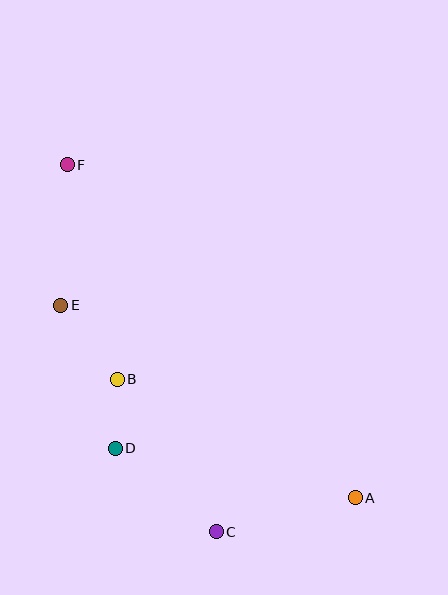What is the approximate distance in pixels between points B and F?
The distance between B and F is approximately 220 pixels.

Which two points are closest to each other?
Points B and D are closest to each other.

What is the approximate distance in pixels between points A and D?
The distance between A and D is approximately 245 pixels.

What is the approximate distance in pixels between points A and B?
The distance between A and B is approximately 266 pixels.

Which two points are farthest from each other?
Points A and F are farthest from each other.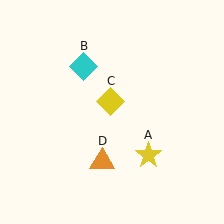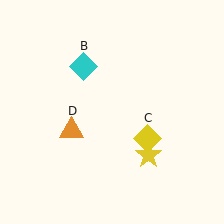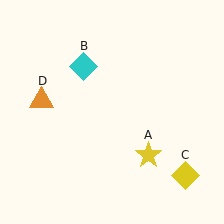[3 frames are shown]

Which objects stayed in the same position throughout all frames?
Yellow star (object A) and cyan diamond (object B) remained stationary.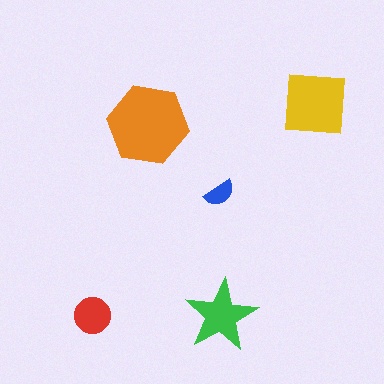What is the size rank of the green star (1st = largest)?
3rd.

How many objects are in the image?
There are 5 objects in the image.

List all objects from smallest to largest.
The blue semicircle, the red circle, the green star, the yellow square, the orange hexagon.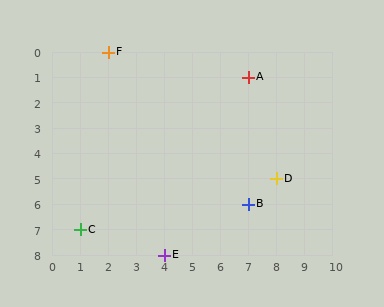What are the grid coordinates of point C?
Point C is at grid coordinates (1, 7).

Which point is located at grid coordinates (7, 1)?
Point A is at (7, 1).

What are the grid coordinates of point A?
Point A is at grid coordinates (7, 1).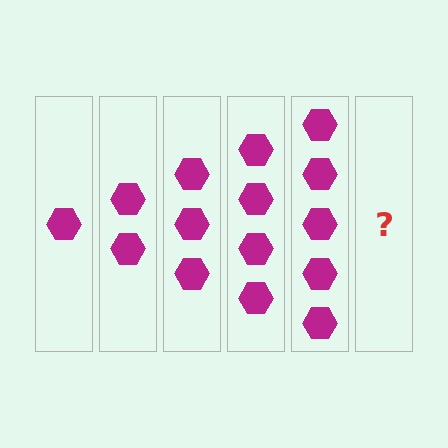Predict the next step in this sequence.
The next step is 6 hexagons.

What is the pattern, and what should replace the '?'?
The pattern is that each step adds one more hexagon. The '?' should be 6 hexagons.